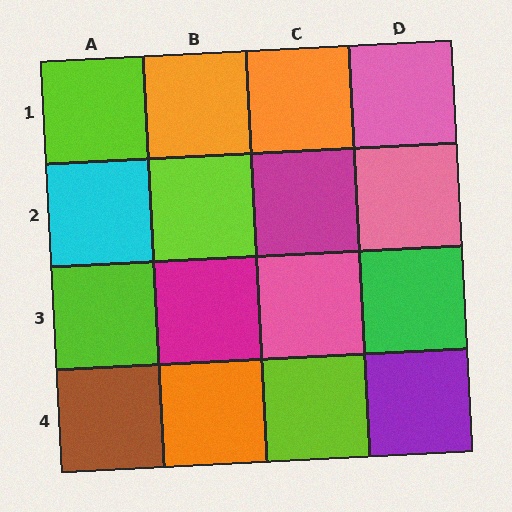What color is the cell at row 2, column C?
Magenta.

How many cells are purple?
1 cell is purple.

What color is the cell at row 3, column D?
Green.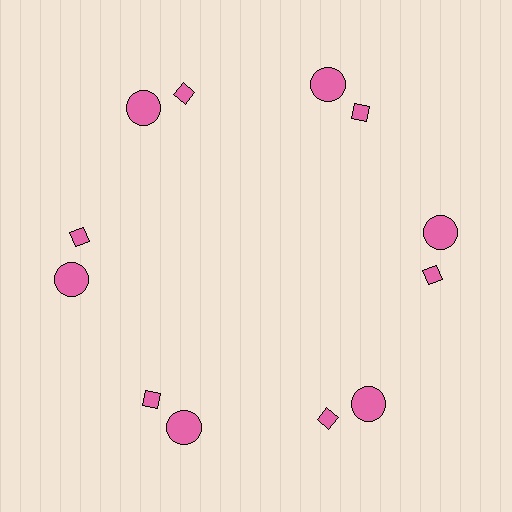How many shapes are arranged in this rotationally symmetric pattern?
There are 12 shapes, arranged in 6 groups of 2.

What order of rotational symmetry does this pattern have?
This pattern has 6-fold rotational symmetry.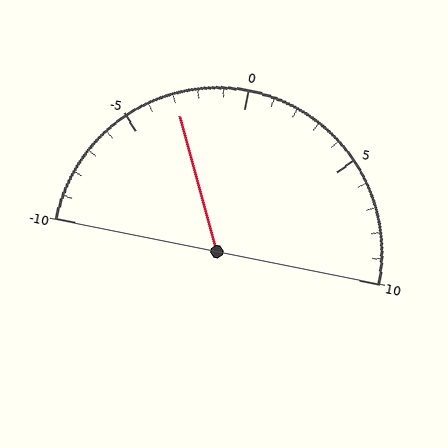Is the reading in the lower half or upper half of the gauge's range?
The reading is in the lower half of the range (-10 to 10).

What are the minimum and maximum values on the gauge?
The gauge ranges from -10 to 10.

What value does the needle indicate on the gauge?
The needle indicates approximately -3.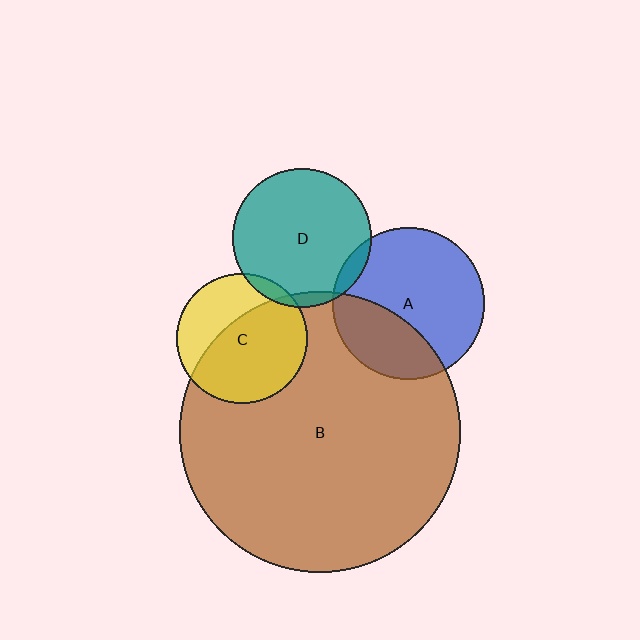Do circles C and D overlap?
Yes.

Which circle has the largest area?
Circle B (brown).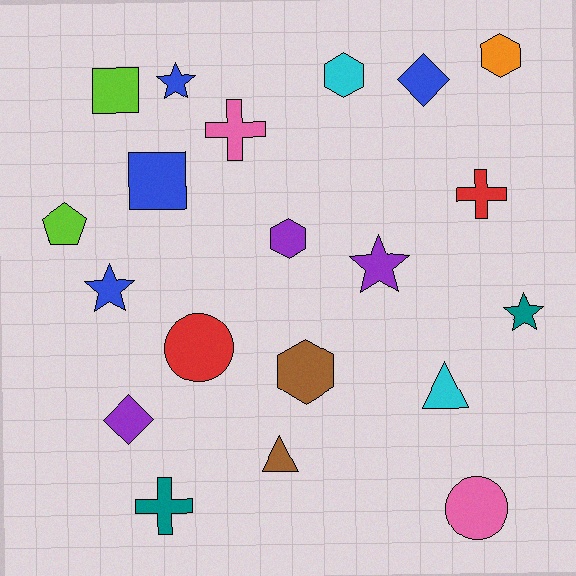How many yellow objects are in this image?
There are no yellow objects.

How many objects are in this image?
There are 20 objects.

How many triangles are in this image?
There are 2 triangles.